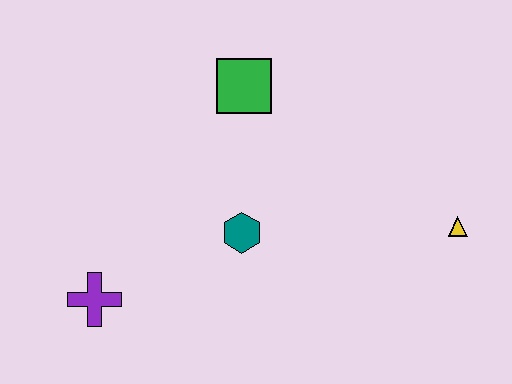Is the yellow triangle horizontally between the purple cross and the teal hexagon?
No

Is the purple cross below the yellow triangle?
Yes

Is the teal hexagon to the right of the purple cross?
Yes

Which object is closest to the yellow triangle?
The teal hexagon is closest to the yellow triangle.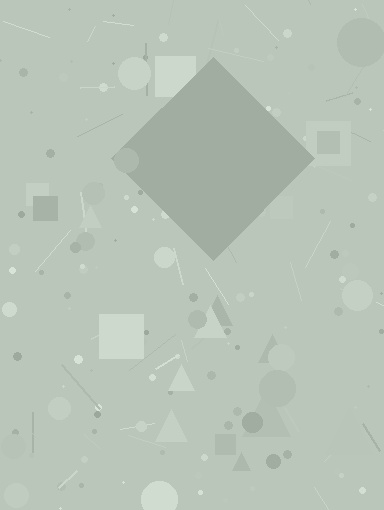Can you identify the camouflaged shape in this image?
The camouflaged shape is a diamond.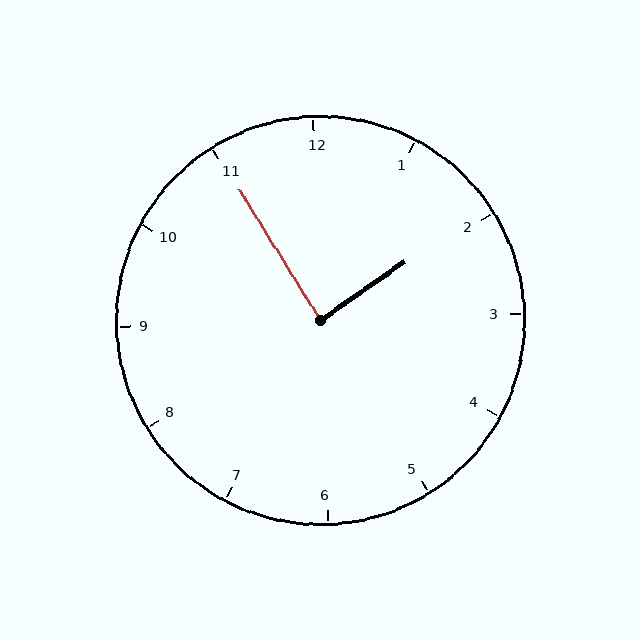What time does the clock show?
1:55.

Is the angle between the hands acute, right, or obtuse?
It is right.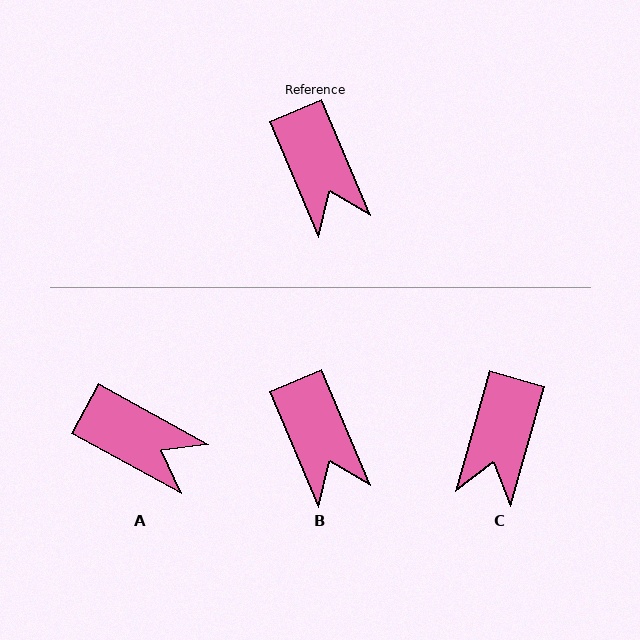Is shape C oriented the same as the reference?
No, it is off by about 39 degrees.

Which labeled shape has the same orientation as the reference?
B.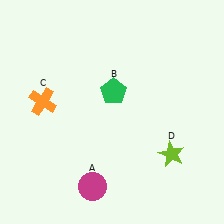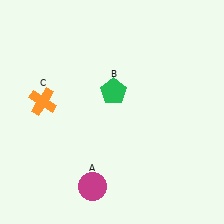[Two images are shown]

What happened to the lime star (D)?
The lime star (D) was removed in Image 2. It was in the bottom-right area of Image 1.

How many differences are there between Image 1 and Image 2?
There is 1 difference between the two images.